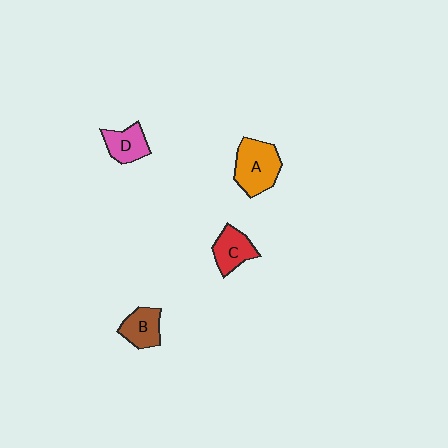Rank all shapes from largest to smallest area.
From largest to smallest: A (orange), C (red), D (pink), B (brown).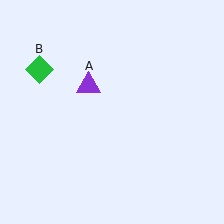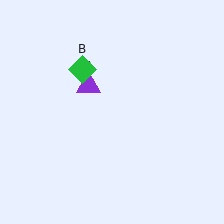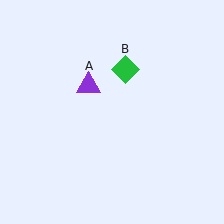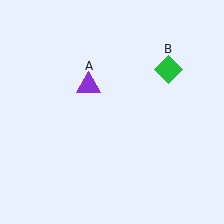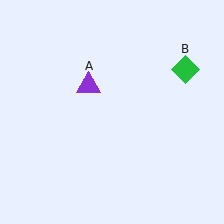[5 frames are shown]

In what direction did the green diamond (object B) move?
The green diamond (object B) moved right.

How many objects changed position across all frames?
1 object changed position: green diamond (object B).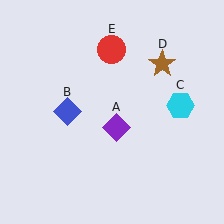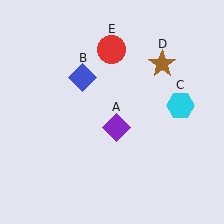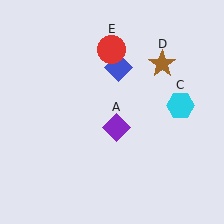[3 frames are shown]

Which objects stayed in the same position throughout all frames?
Purple diamond (object A) and cyan hexagon (object C) and brown star (object D) and red circle (object E) remained stationary.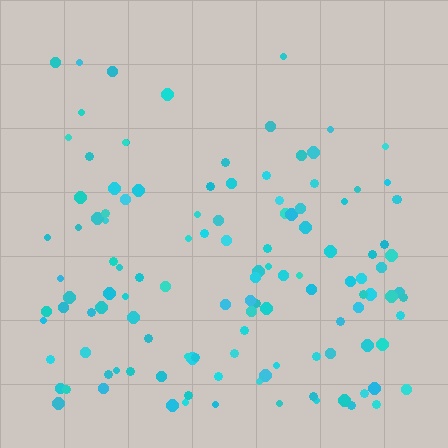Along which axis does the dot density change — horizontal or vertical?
Vertical.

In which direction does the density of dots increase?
From top to bottom, with the bottom side densest.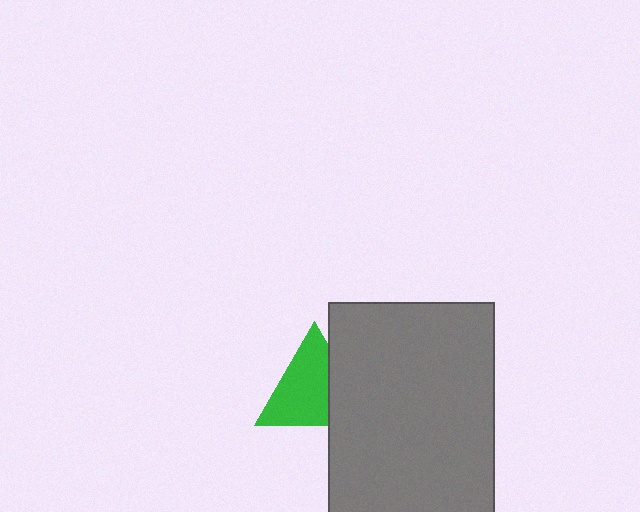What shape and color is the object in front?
The object in front is a gray rectangle.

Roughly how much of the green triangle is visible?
Most of it is visible (roughly 69%).